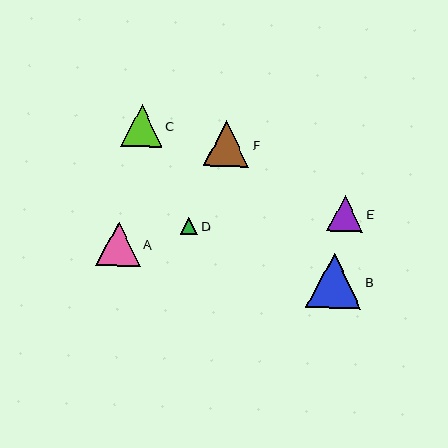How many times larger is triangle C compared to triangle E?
Triangle C is approximately 1.2 times the size of triangle E.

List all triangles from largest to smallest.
From largest to smallest: B, F, A, C, E, D.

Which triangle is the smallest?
Triangle D is the smallest with a size of approximately 17 pixels.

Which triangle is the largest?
Triangle B is the largest with a size of approximately 55 pixels.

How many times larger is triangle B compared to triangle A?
Triangle B is approximately 1.2 times the size of triangle A.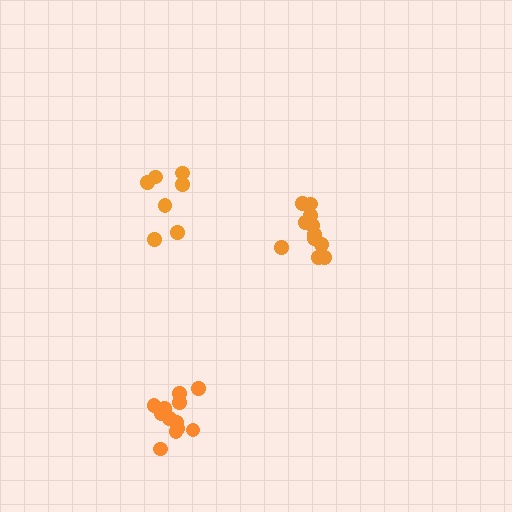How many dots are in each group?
Group 1: 7 dots, Group 2: 11 dots, Group 3: 12 dots (30 total).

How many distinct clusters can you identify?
There are 3 distinct clusters.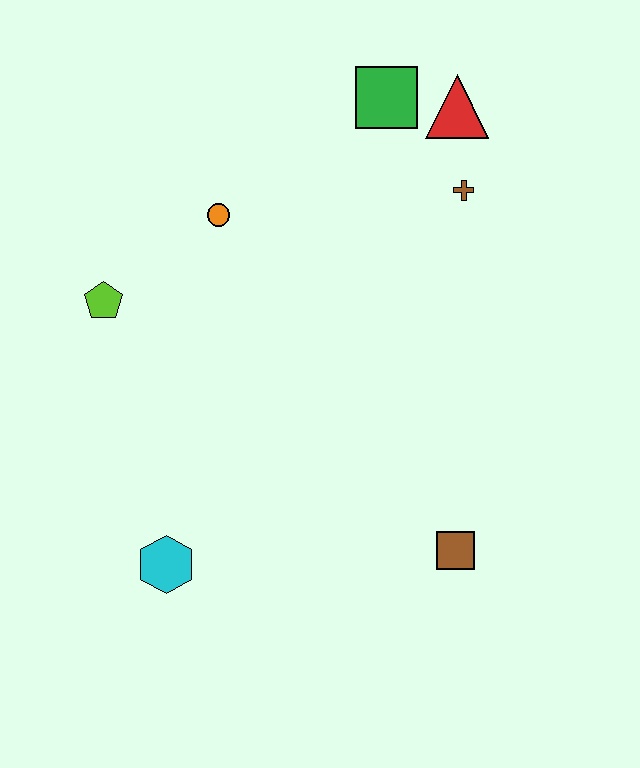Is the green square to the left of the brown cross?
Yes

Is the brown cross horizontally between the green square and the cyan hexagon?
No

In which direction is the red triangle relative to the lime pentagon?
The red triangle is to the right of the lime pentagon.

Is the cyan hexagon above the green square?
No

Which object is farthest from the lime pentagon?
The brown square is farthest from the lime pentagon.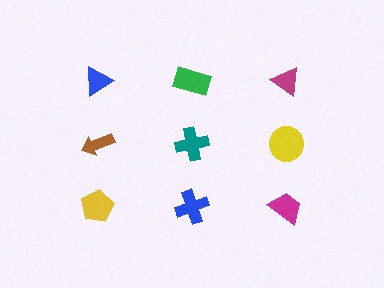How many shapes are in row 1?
3 shapes.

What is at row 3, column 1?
A yellow pentagon.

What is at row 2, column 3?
A yellow circle.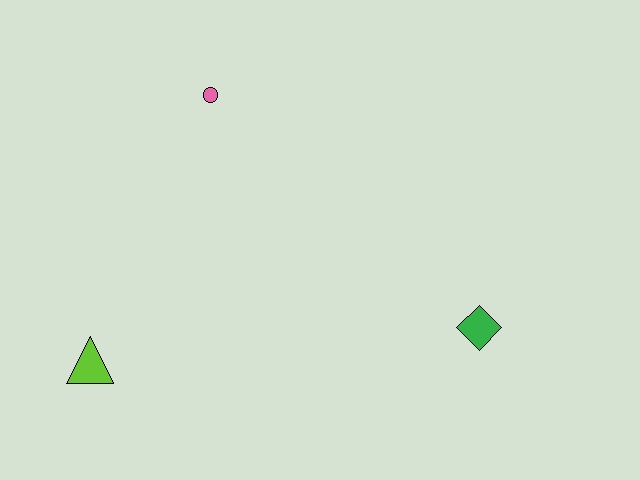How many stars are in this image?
There are no stars.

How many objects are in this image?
There are 3 objects.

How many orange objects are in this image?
There are no orange objects.